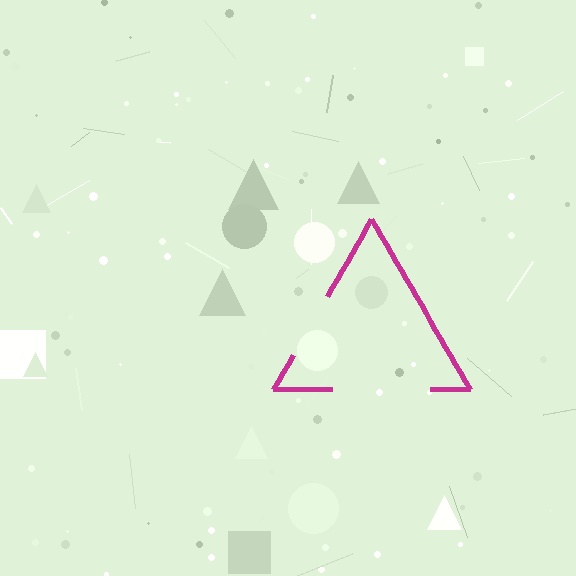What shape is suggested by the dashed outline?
The dashed outline suggests a triangle.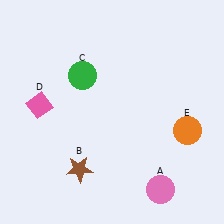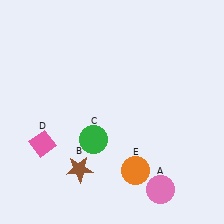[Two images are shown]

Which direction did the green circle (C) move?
The green circle (C) moved down.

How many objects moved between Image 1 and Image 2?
3 objects moved between the two images.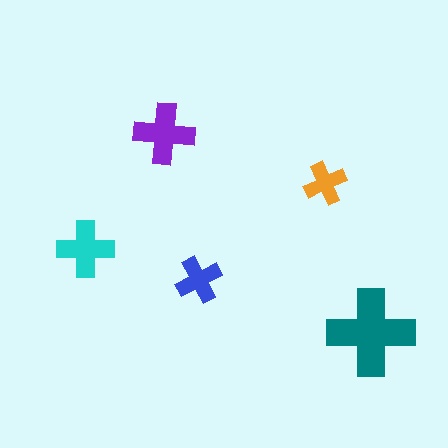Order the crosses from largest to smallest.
the teal one, the purple one, the cyan one, the blue one, the orange one.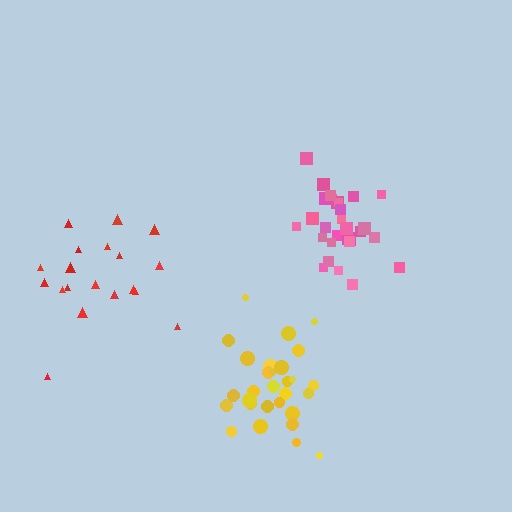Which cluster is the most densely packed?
Pink.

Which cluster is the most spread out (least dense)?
Red.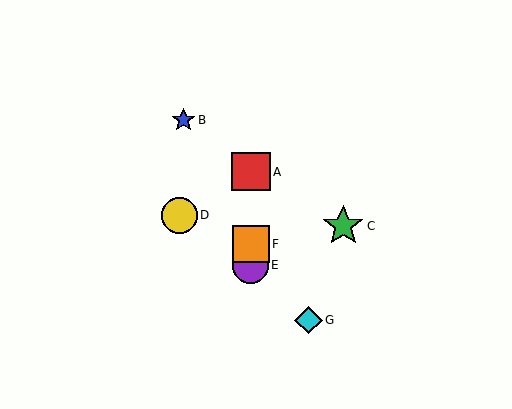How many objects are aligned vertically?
3 objects (A, E, F) are aligned vertically.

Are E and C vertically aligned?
No, E is at x≈251 and C is at x≈343.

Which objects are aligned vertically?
Objects A, E, F are aligned vertically.